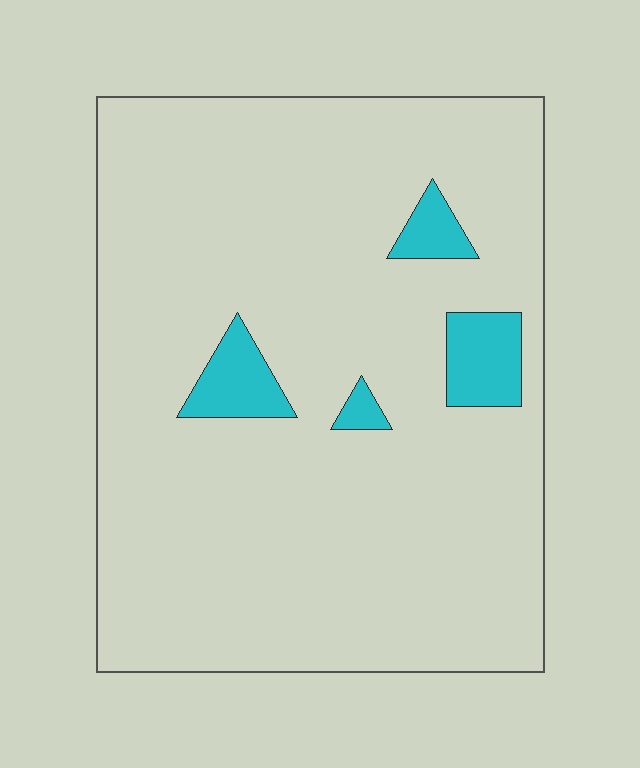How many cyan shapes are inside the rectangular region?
4.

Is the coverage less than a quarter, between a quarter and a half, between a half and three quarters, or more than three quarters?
Less than a quarter.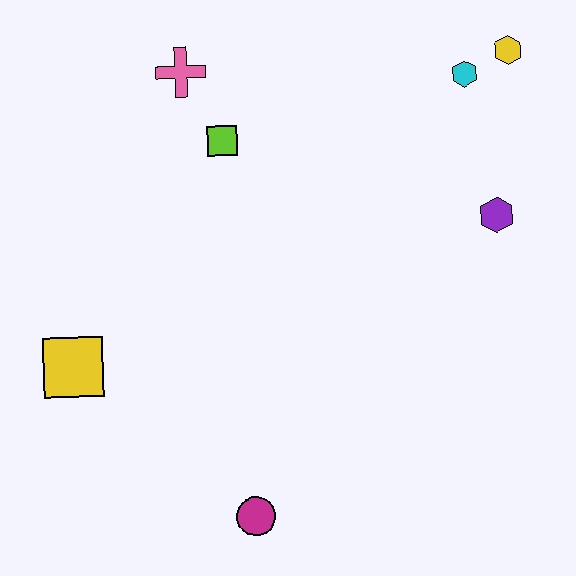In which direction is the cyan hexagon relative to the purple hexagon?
The cyan hexagon is above the purple hexagon.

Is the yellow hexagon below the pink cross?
No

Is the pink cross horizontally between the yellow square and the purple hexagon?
Yes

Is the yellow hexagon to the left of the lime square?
No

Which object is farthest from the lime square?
The magenta circle is farthest from the lime square.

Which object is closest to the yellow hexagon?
The cyan hexagon is closest to the yellow hexagon.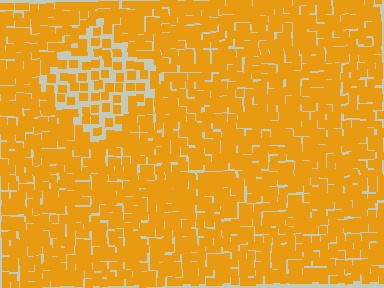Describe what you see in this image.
The image contains small orange elements arranged at two different densities. A diamond-shaped region is visible where the elements are less densely packed than the surrounding area.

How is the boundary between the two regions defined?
The boundary is defined by a change in element density (approximately 2.0x ratio). All elements are the same color, size, and shape.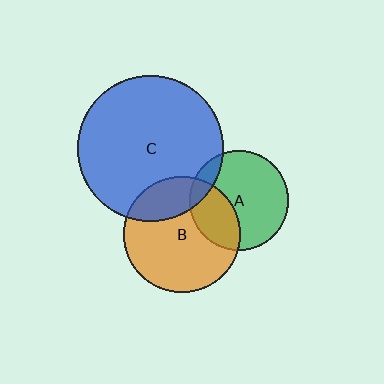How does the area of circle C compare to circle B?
Approximately 1.6 times.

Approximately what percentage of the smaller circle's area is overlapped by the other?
Approximately 25%.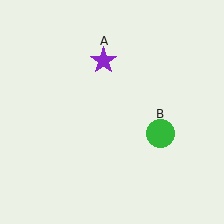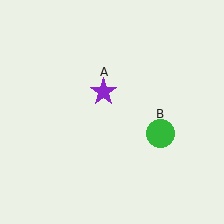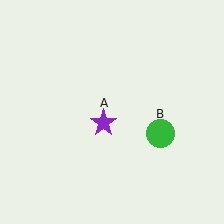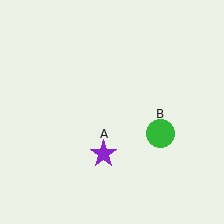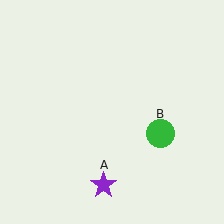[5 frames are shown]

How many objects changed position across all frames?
1 object changed position: purple star (object A).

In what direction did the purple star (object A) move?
The purple star (object A) moved down.